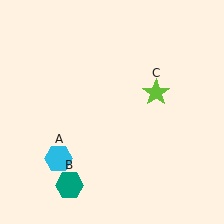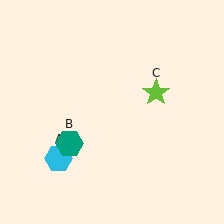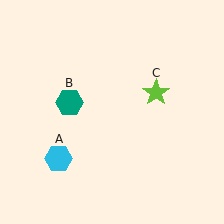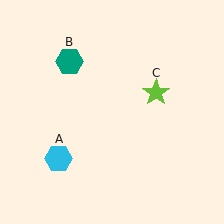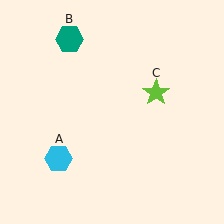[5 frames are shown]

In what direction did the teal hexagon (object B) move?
The teal hexagon (object B) moved up.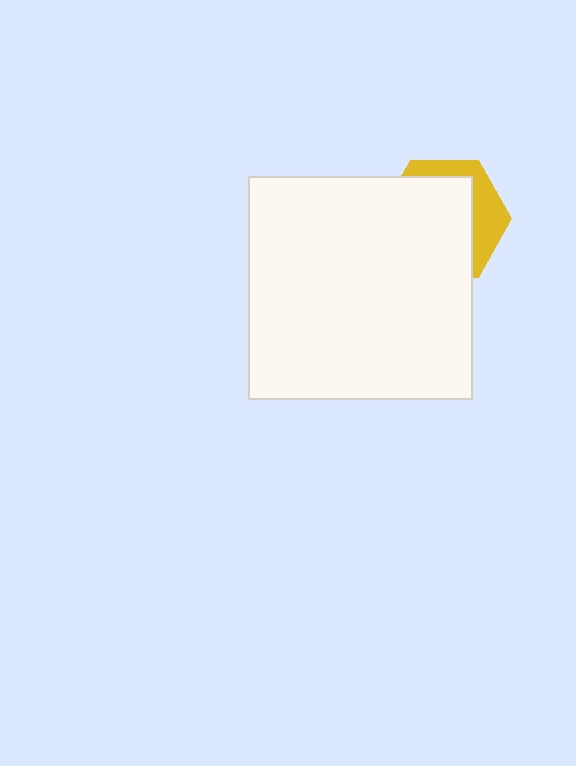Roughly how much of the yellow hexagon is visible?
A small part of it is visible (roughly 31%).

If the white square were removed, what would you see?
You would see the complete yellow hexagon.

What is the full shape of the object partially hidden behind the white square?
The partially hidden object is a yellow hexagon.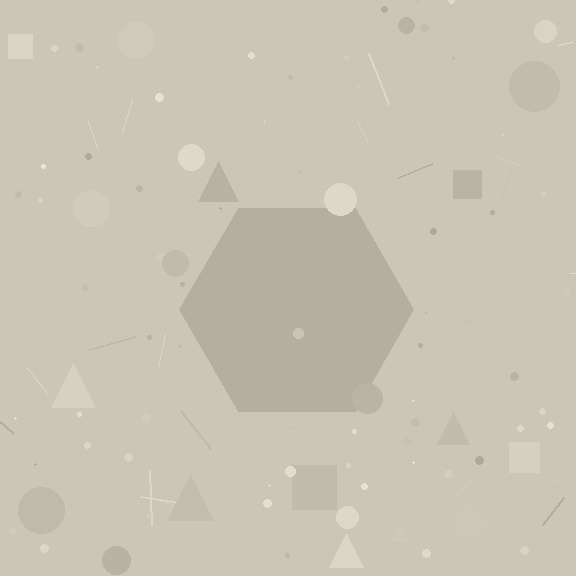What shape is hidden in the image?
A hexagon is hidden in the image.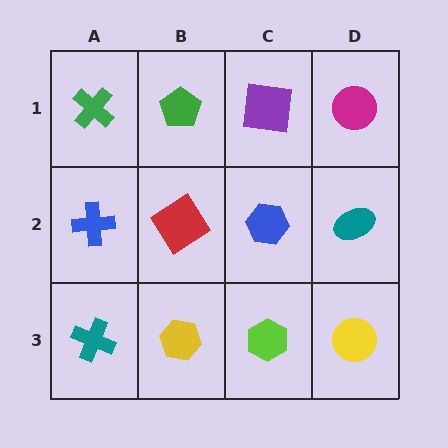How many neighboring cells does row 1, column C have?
3.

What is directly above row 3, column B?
A red diamond.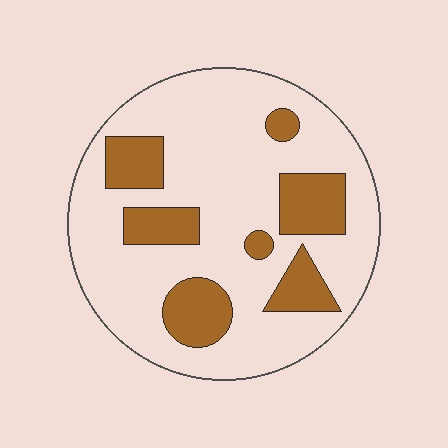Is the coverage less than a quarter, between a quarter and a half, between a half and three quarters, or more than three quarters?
Less than a quarter.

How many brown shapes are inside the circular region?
7.